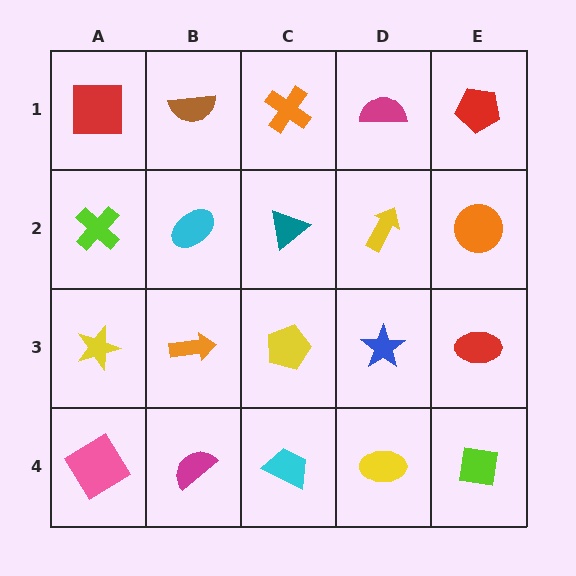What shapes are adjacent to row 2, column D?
A magenta semicircle (row 1, column D), a blue star (row 3, column D), a teal triangle (row 2, column C), an orange circle (row 2, column E).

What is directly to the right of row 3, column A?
An orange arrow.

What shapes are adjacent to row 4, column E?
A red ellipse (row 3, column E), a yellow ellipse (row 4, column D).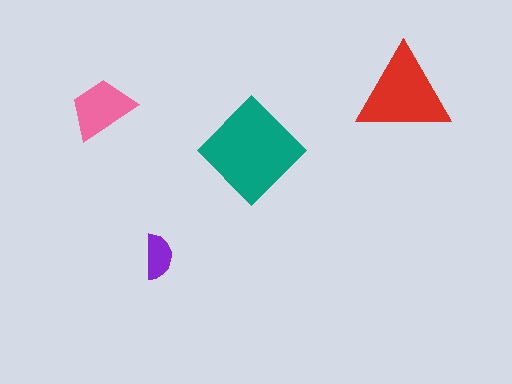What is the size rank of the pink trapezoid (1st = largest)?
3rd.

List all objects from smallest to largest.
The purple semicircle, the pink trapezoid, the red triangle, the teal diamond.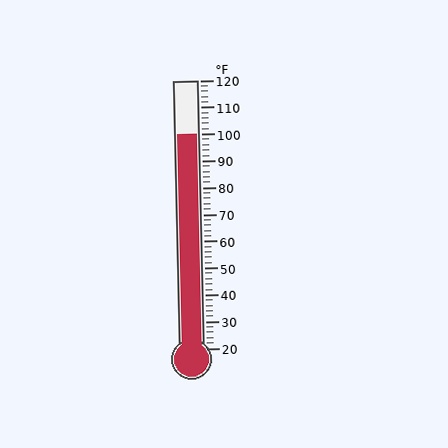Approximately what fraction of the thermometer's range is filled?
The thermometer is filled to approximately 80% of its range.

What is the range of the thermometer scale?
The thermometer scale ranges from 20°F to 120°F.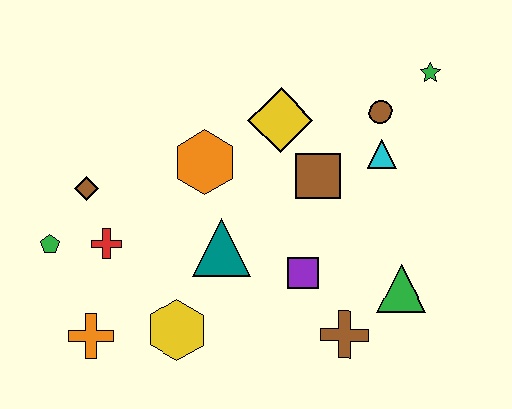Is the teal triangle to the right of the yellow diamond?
No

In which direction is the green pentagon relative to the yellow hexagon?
The green pentagon is to the left of the yellow hexagon.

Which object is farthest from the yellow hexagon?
The green star is farthest from the yellow hexagon.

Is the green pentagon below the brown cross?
No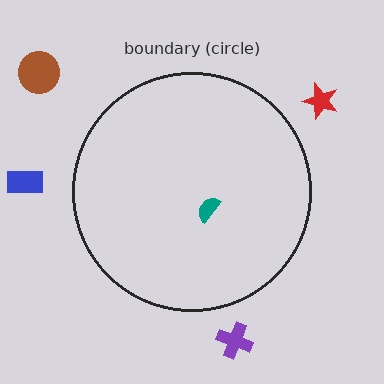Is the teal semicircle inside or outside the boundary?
Inside.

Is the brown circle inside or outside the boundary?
Outside.